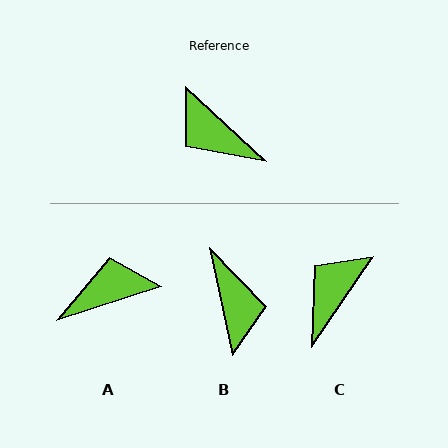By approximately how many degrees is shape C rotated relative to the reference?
Approximately 81 degrees clockwise.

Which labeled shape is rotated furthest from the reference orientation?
B, about 146 degrees away.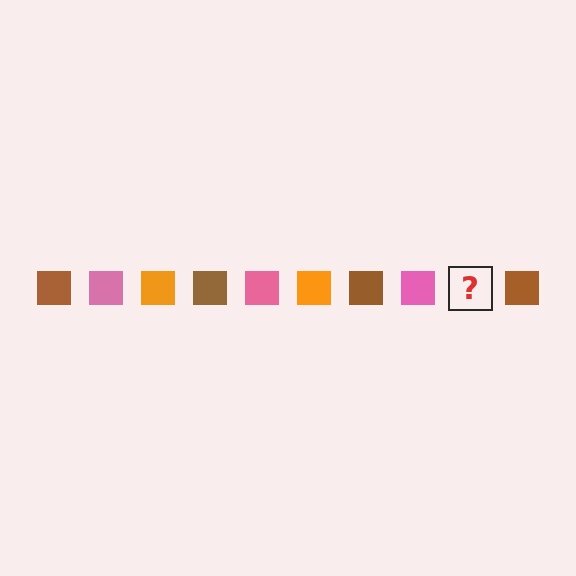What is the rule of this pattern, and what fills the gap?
The rule is that the pattern cycles through brown, pink, orange squares. The gap should be filled with an orange square.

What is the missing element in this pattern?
The missing element is an orange square.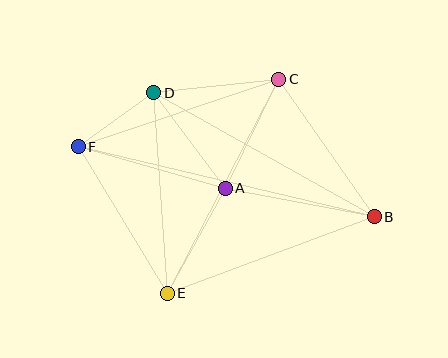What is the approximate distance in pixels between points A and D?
The distance between A and D is approximately 119 pixels.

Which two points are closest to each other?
Points D and F are closest to each other.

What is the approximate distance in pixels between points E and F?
The distance between E and F is approximately 172 pixels.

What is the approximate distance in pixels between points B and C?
The distance between B and C is approximately 167 pixels.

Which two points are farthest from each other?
Points B and F are farthest from each other.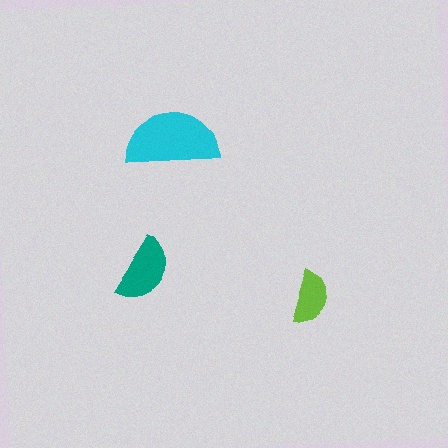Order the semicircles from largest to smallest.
the cyan one, the teal one, the lime one.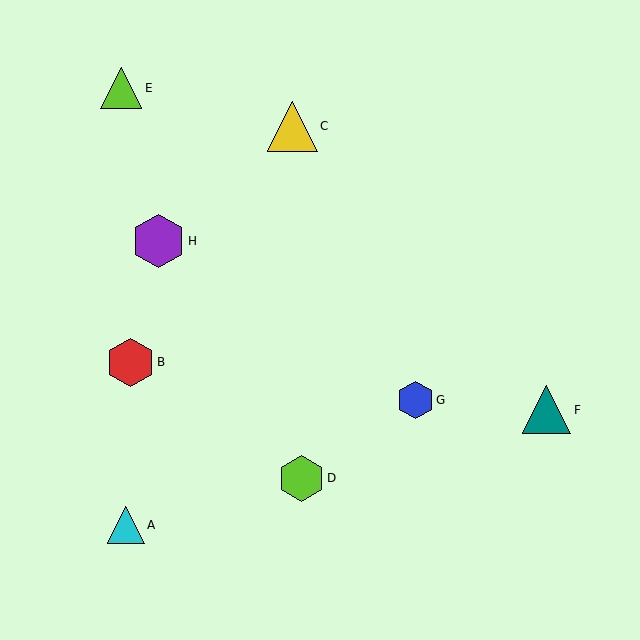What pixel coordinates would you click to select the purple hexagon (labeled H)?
Click at (159, 241) to select the purple hexagon H.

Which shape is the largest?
The purple hexagon (labeled H) is the largest.